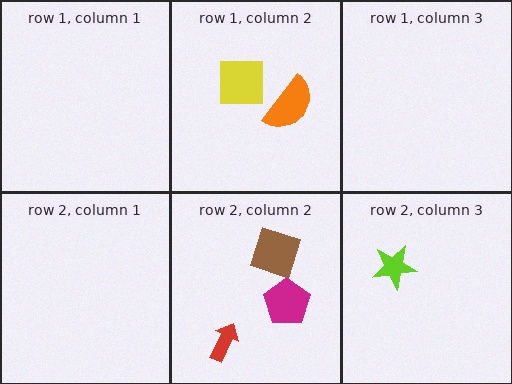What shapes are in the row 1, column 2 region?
The yellow square, the orange semicircle.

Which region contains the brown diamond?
The row 2, column 2 region.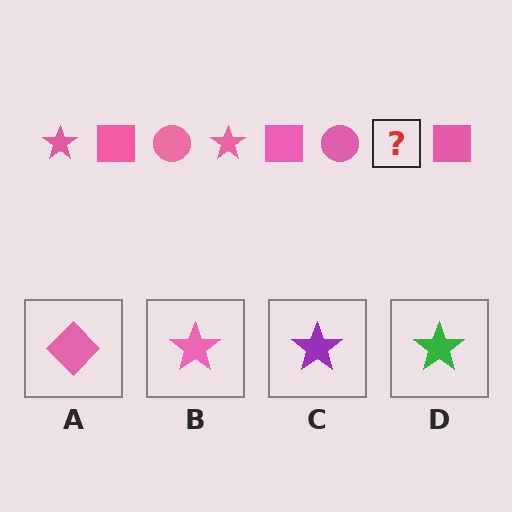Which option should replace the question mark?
Option B.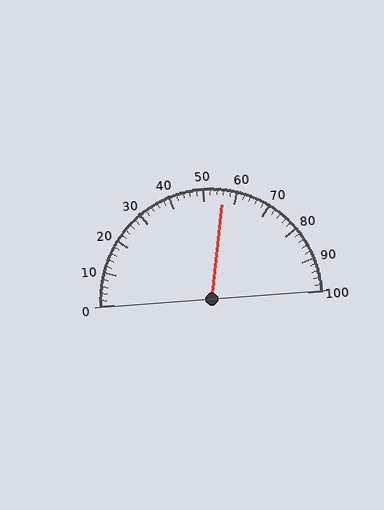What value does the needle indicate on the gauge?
The needle indicates approximately 56.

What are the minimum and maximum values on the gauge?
The gauge ranges from 0 to 100.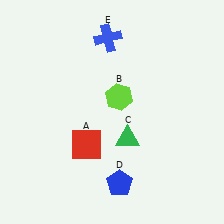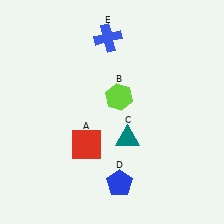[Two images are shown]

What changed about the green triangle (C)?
In Image 1, C is green. In Image 2, it changed to teal.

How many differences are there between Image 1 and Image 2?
There is 1 difference between the two images.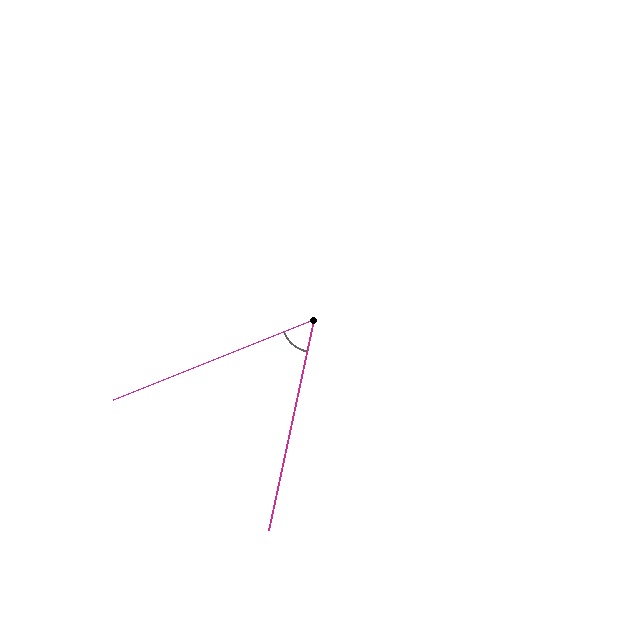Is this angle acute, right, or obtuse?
It is acute.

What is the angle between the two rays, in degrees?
Approximately 56 degrees.